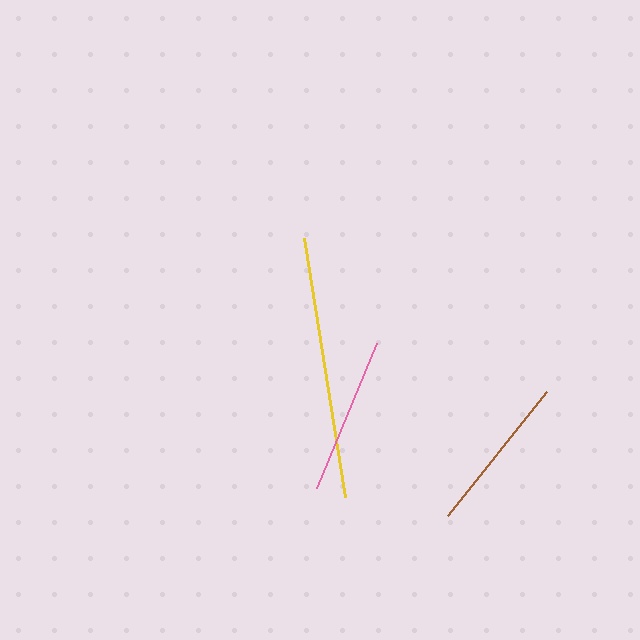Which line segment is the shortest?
The pink line is the shortest at approximately 157 pixels.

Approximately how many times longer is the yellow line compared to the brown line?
The yellow line is approximately 1.6 times the length of the brown line.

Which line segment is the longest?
The yellow line is the longest at approximately 262 pixels.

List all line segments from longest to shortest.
From longest to shortest: yellow, brown, pink.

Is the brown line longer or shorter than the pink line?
The brown line is longer than the pink line.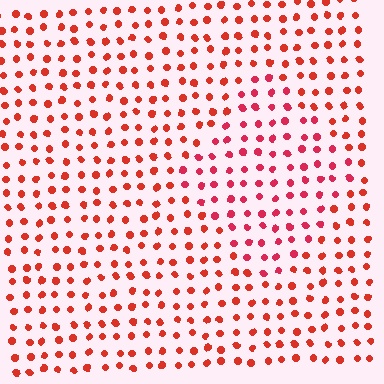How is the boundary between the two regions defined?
The boundary is defined purely by a slight shift in hue (about 19 degrees). Spacing, size, and orientation are identical on both sides.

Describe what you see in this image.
The image is filled with small red elements in a uniform arrangement. A diamond-shaped region is visible where the elements are tinted to a slightly different hue, forming a subtle color boundary.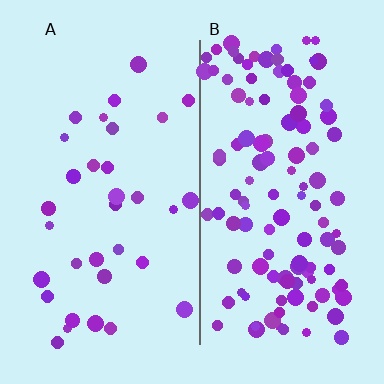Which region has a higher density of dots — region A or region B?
B (the right).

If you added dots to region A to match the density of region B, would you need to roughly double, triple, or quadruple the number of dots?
Approximately triple.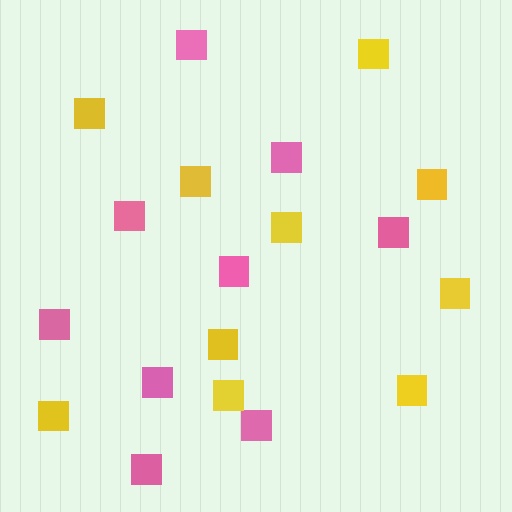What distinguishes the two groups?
There are 2 groups: one group of pink squares (9) and one group of yellow squares (10).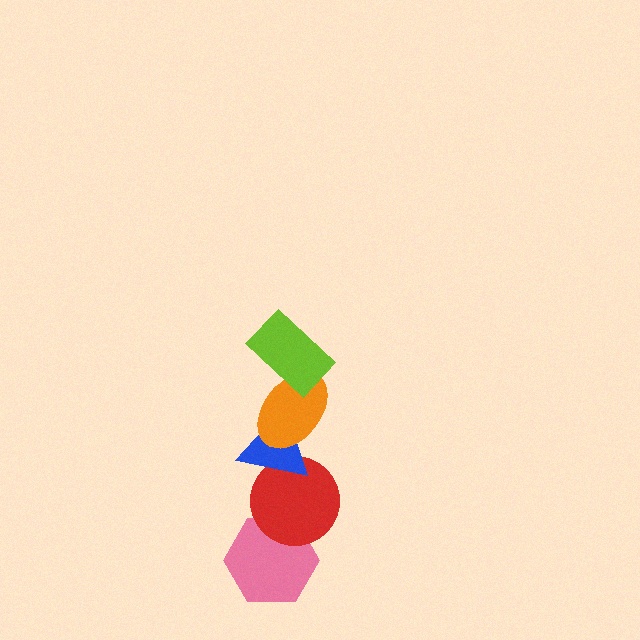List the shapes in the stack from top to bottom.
From top to bottom: the lime rectangle, the orange ellipse, the blue triangle, the red circle, the pink hexagon.